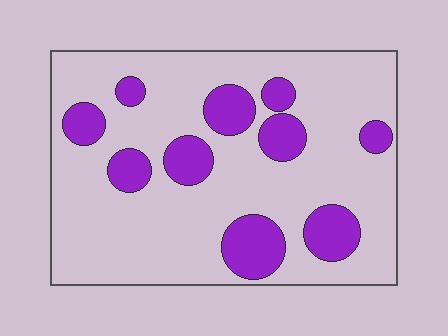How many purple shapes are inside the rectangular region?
10.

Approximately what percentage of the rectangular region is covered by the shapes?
Approximately 20%.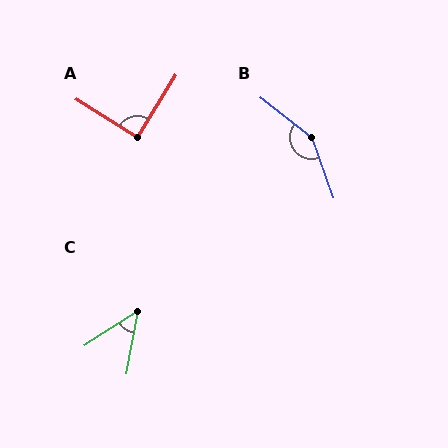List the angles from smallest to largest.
C (47°), A (90°), B (148°).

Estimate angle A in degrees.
Approximately 90 degrees.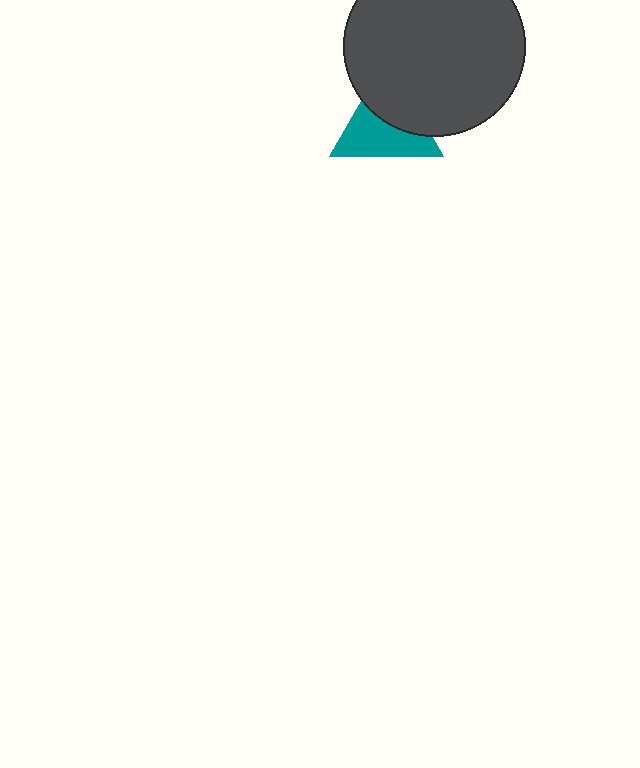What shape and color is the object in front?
The object in front is a dark gray circle.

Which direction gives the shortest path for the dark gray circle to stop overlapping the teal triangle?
Moving up gives the shortest separation.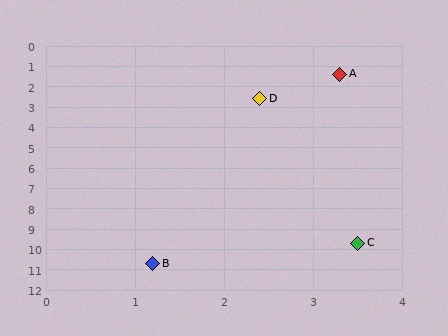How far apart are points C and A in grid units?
Points C and A are about 8.3 grid units apart.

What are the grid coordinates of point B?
Point B is at approximately (1.2, 10.7).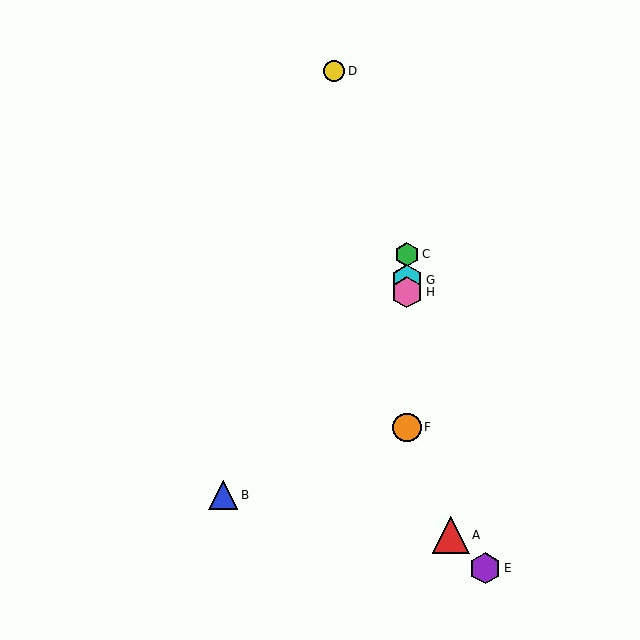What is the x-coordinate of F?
Object F is at x≈407.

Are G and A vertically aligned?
No, G is at x≈407 and A is at x≈451.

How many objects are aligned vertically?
4 objects (C, F, G, H) are aligned vertically.